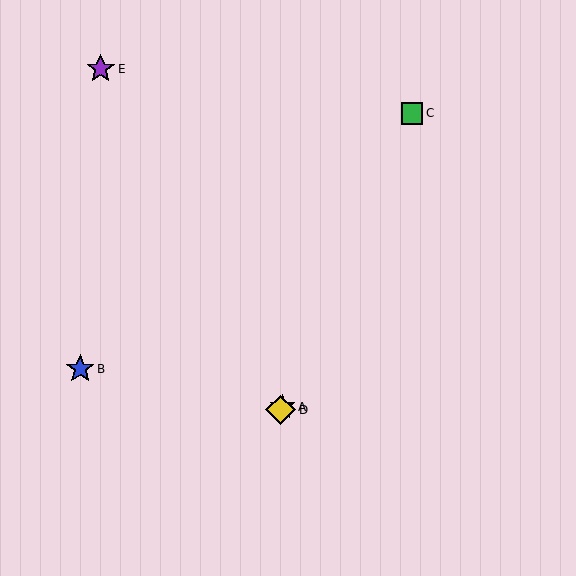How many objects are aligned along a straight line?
3 objects (A, C, D) are aligned along a straight line.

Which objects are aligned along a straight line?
Objects A, C, D are aligned along a straight line.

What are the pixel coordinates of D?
Object D is at (281, 410).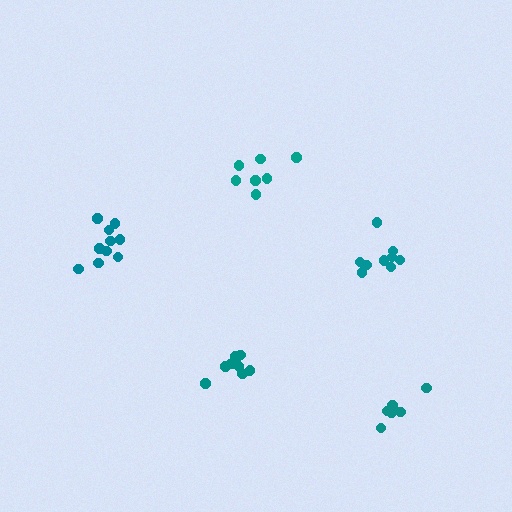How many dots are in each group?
Group 1: 9 dots, Group 2: 10 dots, Group 3: 7 dots, Group 4: 10 dots, Group 5: 6 dots (42 total).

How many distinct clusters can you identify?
There are 5 distinct clusters.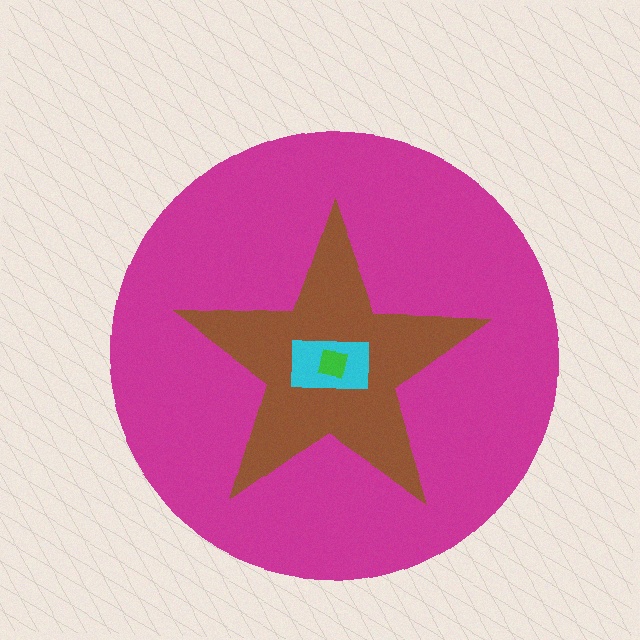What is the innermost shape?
The green square.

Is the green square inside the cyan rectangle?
Yes.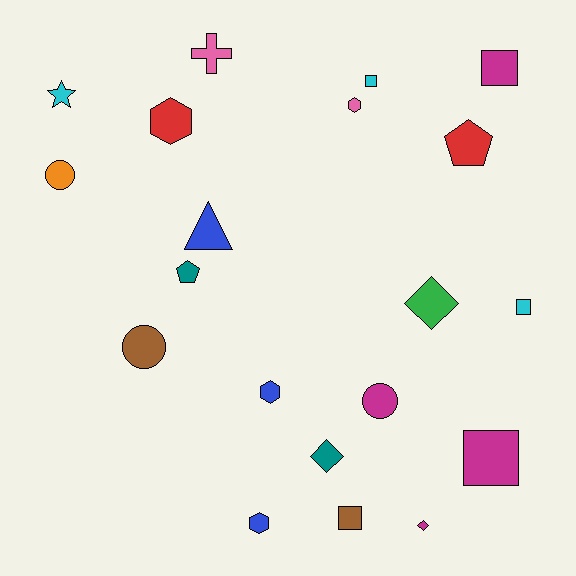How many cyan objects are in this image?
There are 3 cyan objects.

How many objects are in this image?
There are 20 objects.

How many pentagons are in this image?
There are 2 pentagons.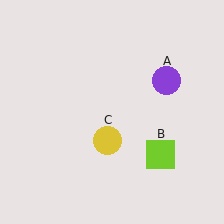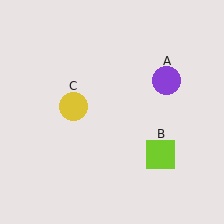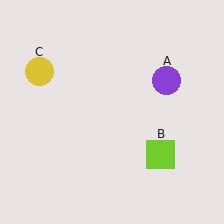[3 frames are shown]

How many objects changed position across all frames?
1 object changed position: yellow circle (object C).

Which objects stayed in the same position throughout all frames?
Purple circle (object A) and lime square (object B) remained stationary.